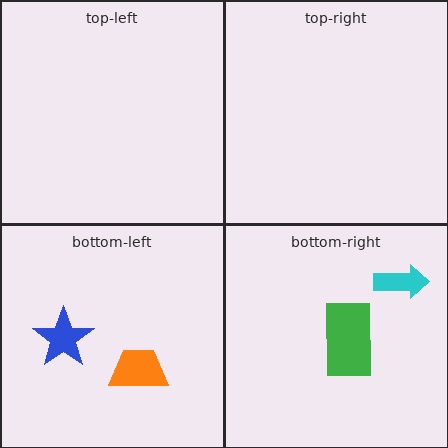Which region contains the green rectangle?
The bottom-right region.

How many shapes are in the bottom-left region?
2.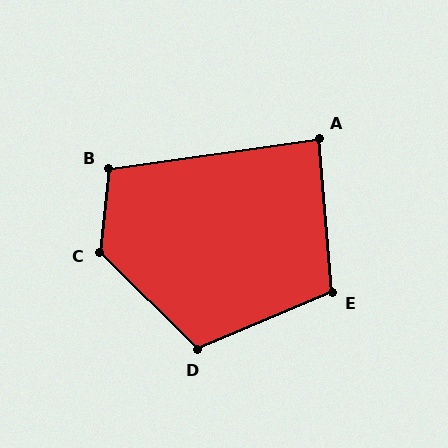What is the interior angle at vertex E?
Approximately 108 degrees (obtuse).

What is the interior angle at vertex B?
Approximately 105 degrees (obtuse).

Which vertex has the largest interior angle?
C, at approximately 128 degrees.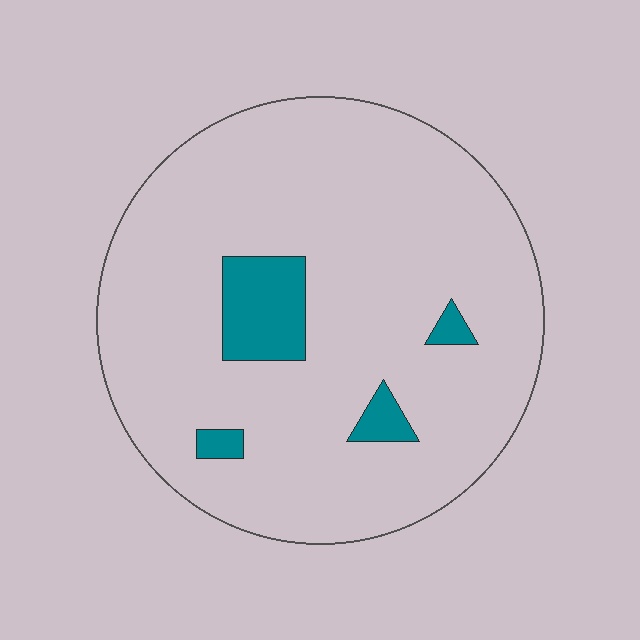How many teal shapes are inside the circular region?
4.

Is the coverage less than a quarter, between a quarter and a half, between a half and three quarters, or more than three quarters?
Less than a quarter.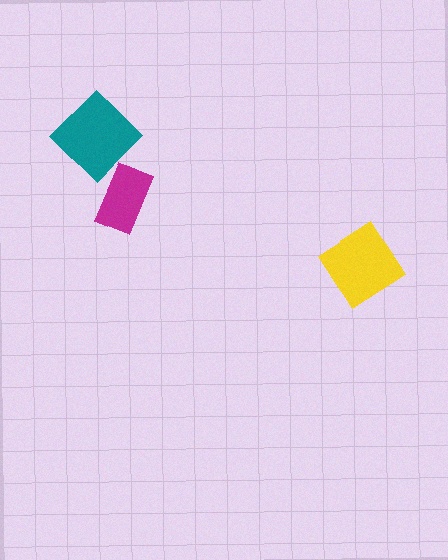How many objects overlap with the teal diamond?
1 object overlaps with the teal diamond.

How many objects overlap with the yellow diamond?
0 objects overlap with the yellow diamond.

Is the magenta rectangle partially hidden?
Yes, it is partially covered by another shape.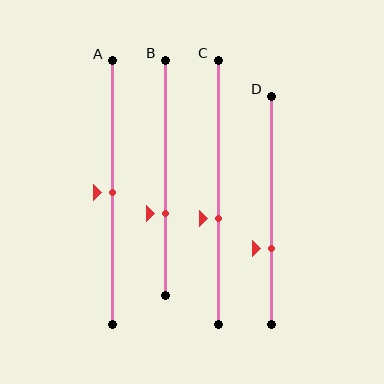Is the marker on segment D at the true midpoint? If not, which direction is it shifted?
No, the marker on segment D is shifted downward by about 17% of the segment length.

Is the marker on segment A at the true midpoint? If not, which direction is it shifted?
Yes, the marker on segment A is at the true midpoint.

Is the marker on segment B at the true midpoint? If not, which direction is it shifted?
No, the marker on segment B is shifted downward by about 15% of the segment length.